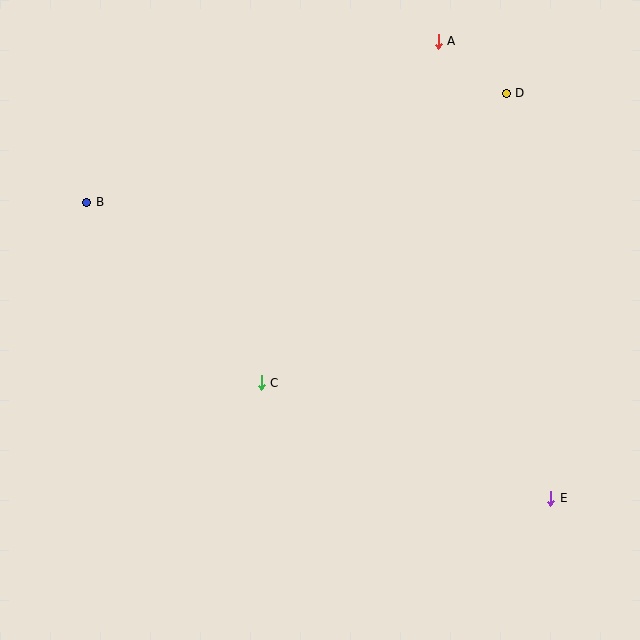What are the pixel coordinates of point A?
Point A is at (438, 41).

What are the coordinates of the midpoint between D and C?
The midpoint between D and C is at (384, 238).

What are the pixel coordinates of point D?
Point D is at (506, 93).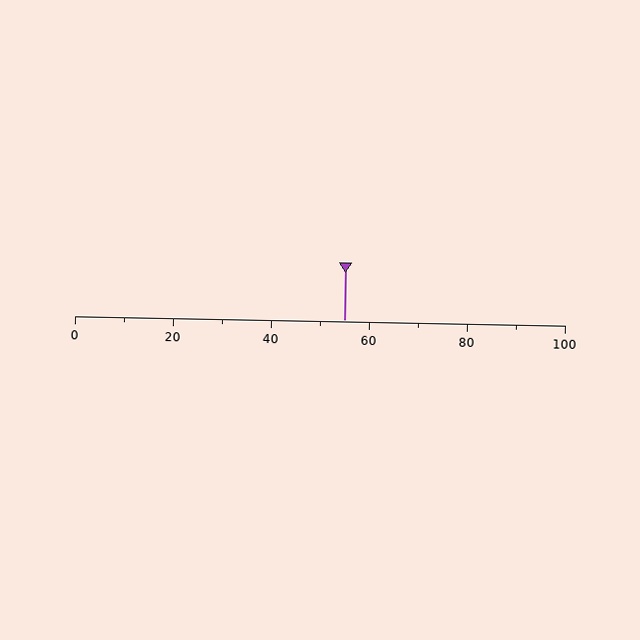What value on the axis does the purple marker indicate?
The marker indicates approximately 55.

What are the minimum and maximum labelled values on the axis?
The axis runs from 0 to 100.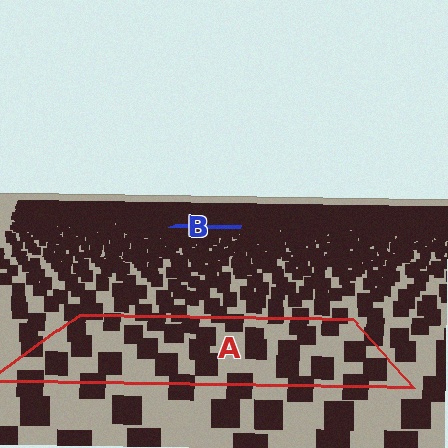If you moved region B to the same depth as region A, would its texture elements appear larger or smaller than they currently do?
They would appear larger. At a closer depth, the same texture elements are projected at a bigger on-screen size.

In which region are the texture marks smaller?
The texture marks are smaller in region B, because it is farther away.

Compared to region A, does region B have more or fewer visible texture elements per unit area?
Region B has more texture elements per unit area — they are packed more densely because it is farther away.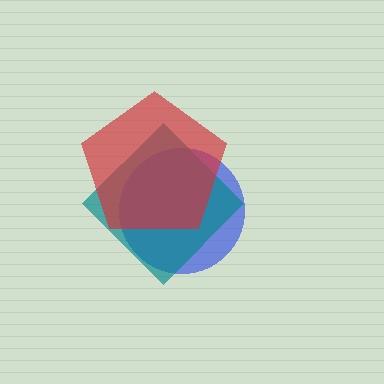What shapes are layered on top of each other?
The layered shapes are: a blue circle, a teal diamond, a red pentagon.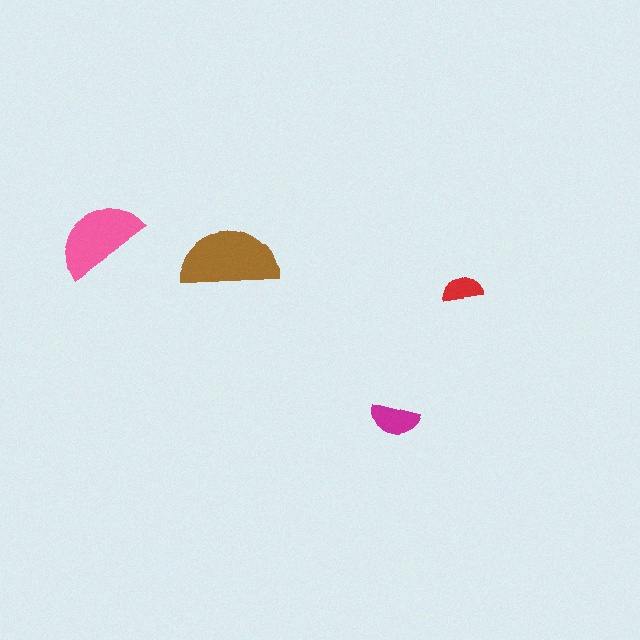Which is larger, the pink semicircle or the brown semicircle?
The brown one.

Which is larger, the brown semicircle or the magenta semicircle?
The brown one.